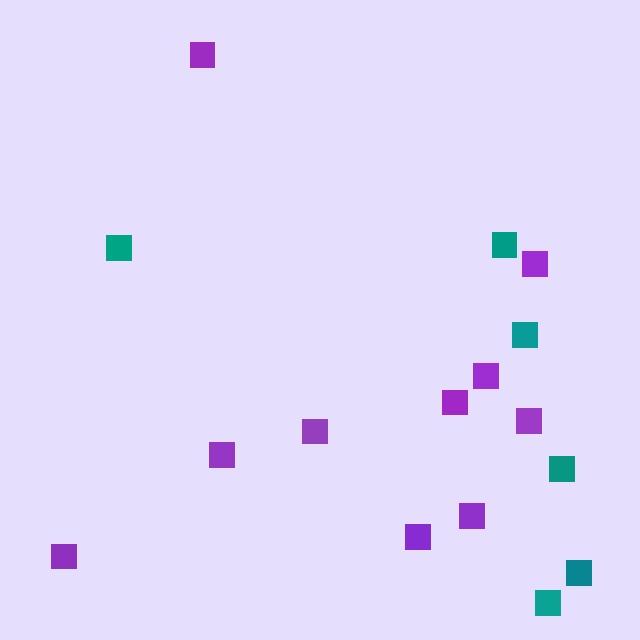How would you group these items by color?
There are 2 groups: one group of purple squares (10) and one group of teal squares (6).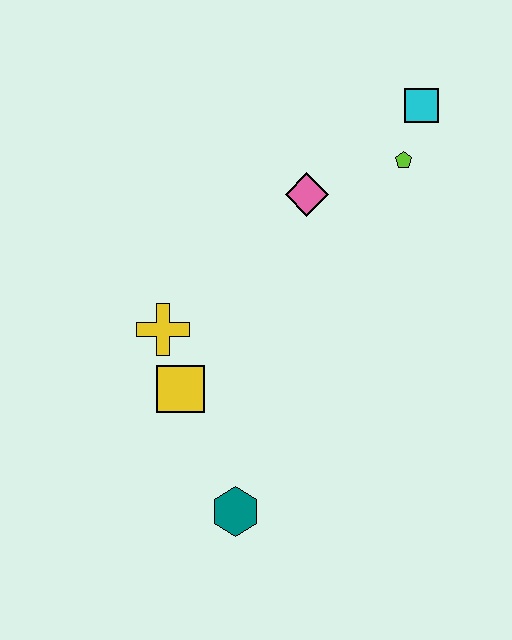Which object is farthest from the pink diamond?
The teal hexagon is farthest from the pink diamond.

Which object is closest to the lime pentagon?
The cyan square is closest to the lime pentagon.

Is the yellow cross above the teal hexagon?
Yes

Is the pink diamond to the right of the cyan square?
No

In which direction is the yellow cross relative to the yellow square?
The yellow cross is above the yellow square.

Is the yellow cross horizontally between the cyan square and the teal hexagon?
No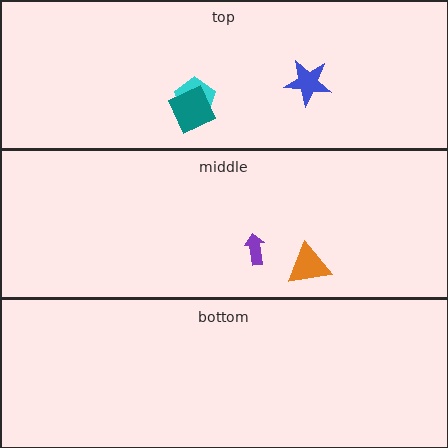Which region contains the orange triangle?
The middle region.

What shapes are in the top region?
The cyan pentagon, the teal square, the blue star.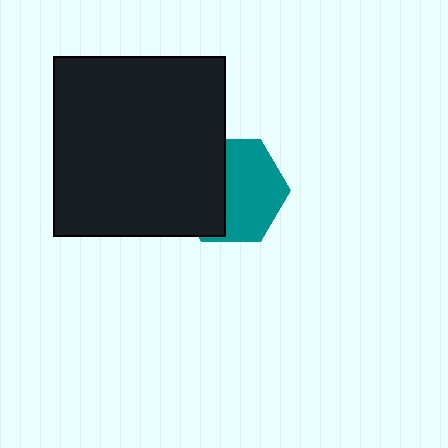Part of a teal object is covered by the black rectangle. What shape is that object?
It is a hexagon.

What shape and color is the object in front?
The object in front is a black rectangle.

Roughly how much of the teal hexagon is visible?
About half of it is visible (roughly 57%).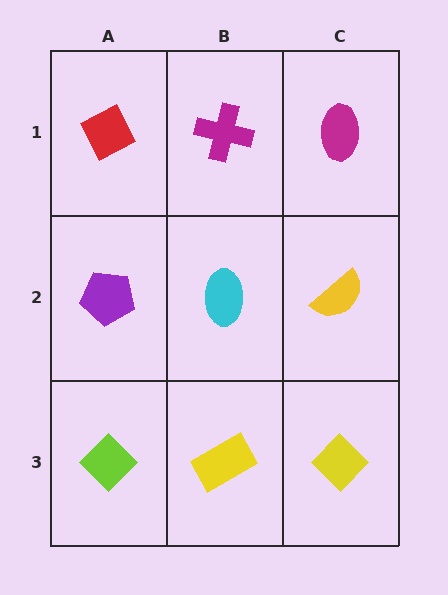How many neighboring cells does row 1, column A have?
2.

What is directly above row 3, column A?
A purple pentagon.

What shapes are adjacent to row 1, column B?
A cyan ellipse (row 2, column B), a red diamond (row 1, column A), a magenta ellipse (row 1, column C).